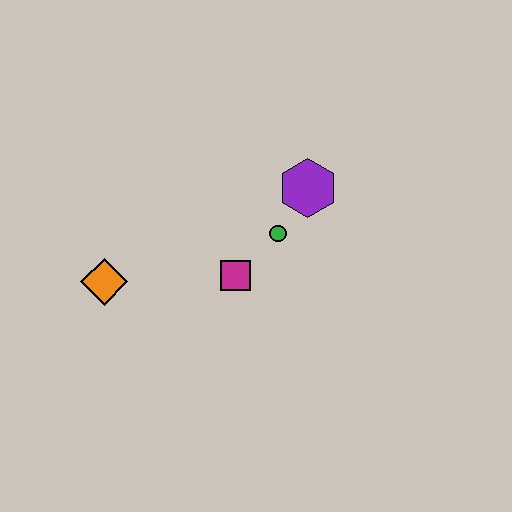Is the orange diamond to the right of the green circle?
No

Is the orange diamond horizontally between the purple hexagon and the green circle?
No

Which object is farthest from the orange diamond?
The purple hexagon is farthest from the orange diamond.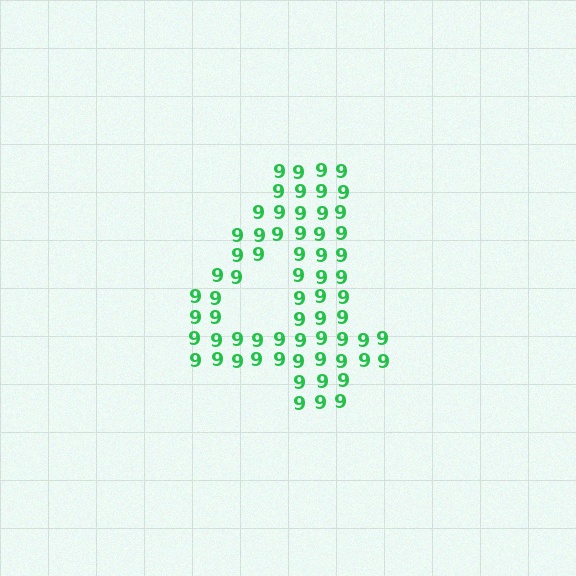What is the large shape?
The large shape is the digit 4.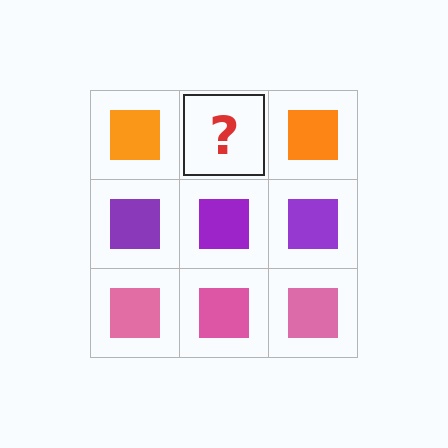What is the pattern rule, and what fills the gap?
The rule is that each row has a consistent color. The gap should be filled with an orange square.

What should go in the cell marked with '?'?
The missing cell should contain an orange square.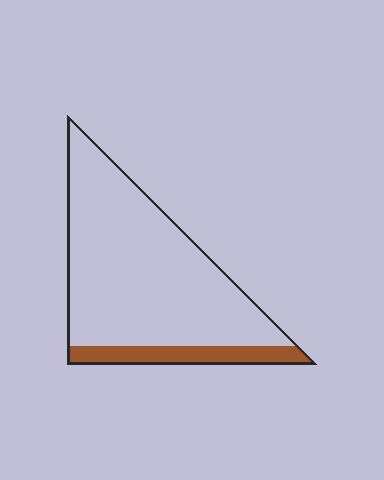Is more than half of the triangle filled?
No.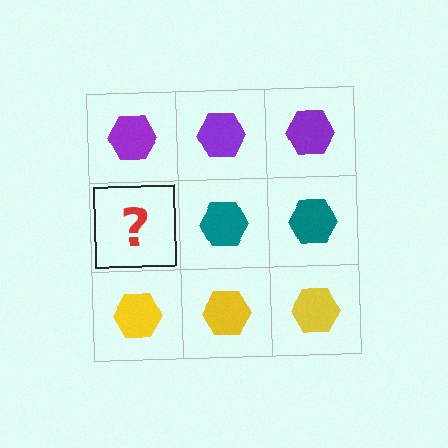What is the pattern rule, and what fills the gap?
The rule is that each row has a consistent color. The gap should be filled with a teal hexagon.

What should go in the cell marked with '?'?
The missing cell should contain a teal hexagon.